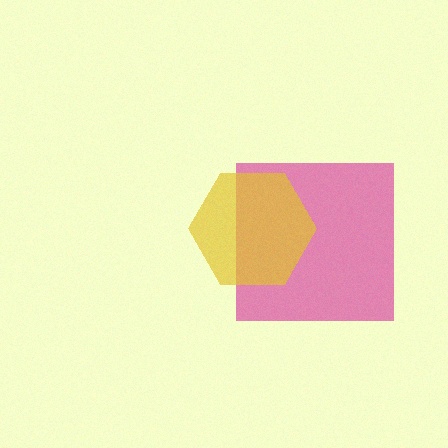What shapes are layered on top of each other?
The layered shapes are: a magenta square, a yellow hexagon.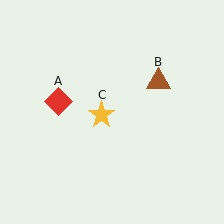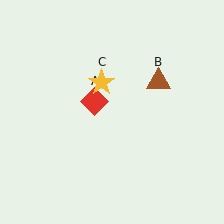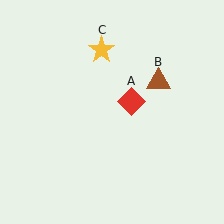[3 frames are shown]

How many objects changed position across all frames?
2 objects changed position: red diamond (object A), yellow star (object C).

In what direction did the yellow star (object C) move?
The yellow star (object C) moved up.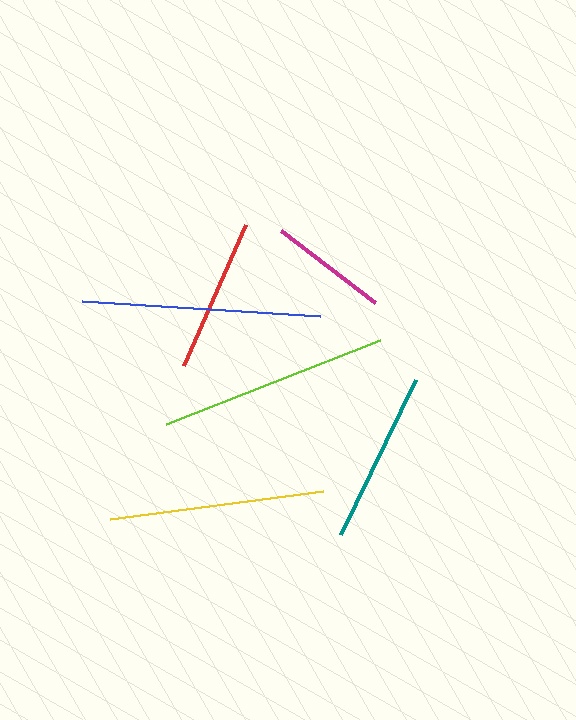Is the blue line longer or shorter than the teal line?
The blue line is longer than the teal line.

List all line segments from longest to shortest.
From longest to shortest: blue, lime, yellow, teal, red, magenta.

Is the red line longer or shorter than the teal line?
The teal line is longer than the red line.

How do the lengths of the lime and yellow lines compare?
The lime and yellow lines are approximately the same length.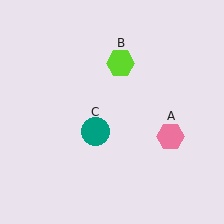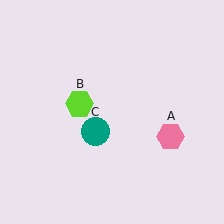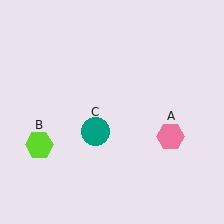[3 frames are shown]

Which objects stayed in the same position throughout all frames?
Pink hexagon (object A) and teal circle (object C) remained stationary.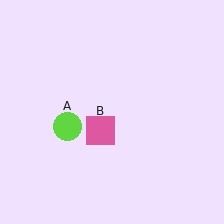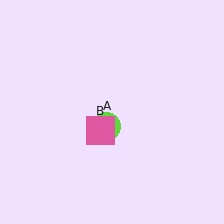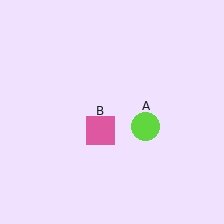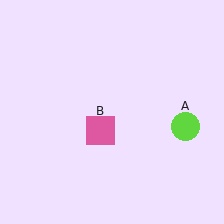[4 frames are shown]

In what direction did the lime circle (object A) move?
The lime circle (object A) moved right.